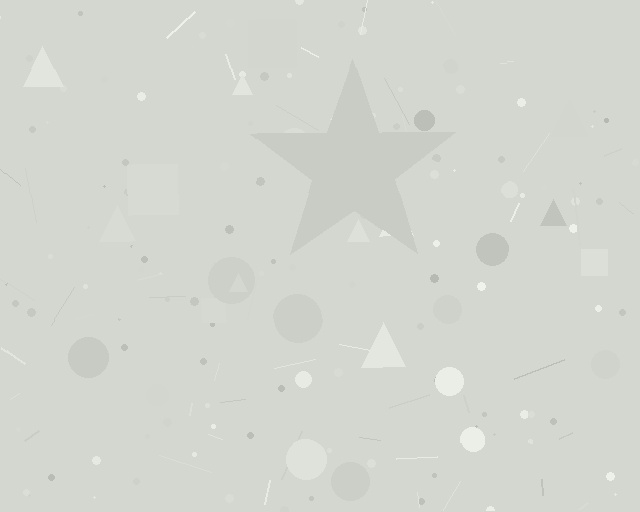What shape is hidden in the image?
A star is hidden in the image.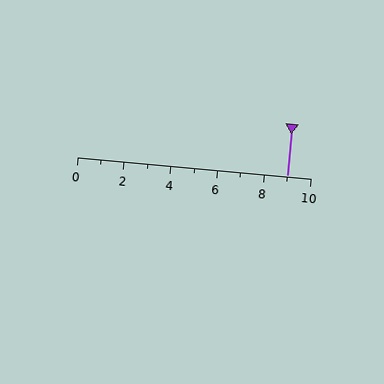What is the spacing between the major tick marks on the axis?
The major ticks are spaced 2 apart.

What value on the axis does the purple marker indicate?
The marker indicates approximately 9.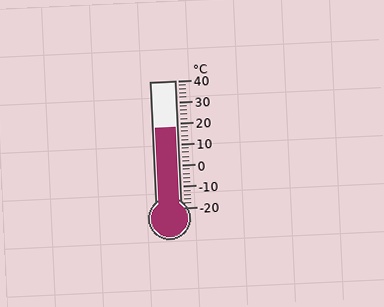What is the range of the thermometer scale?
The thermometer scale ranges from -20°C to 40°C.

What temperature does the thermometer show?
The thermometer shows approximately 18°C.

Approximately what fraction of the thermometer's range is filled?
The thermometer is filled to approximately 65% of its range.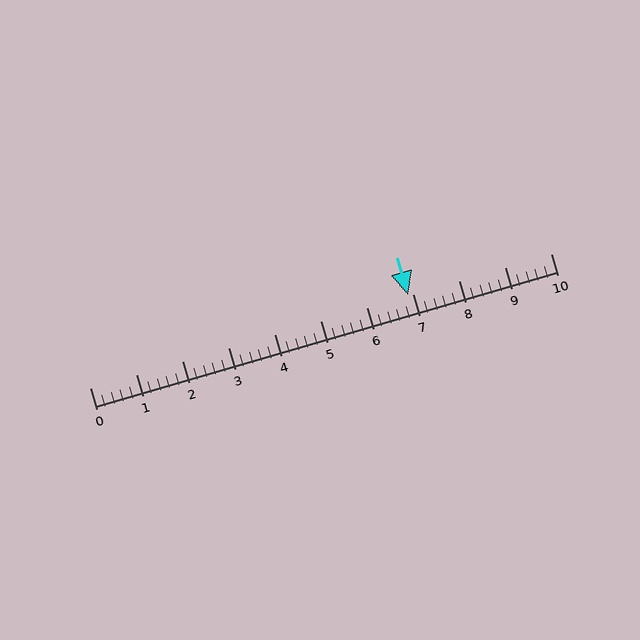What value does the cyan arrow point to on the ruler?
The cyan arrow points to approximately 6.9.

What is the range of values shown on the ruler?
The ruler shows values from 0 to 10.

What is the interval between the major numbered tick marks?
The major tick marks are spaced 1 units apart.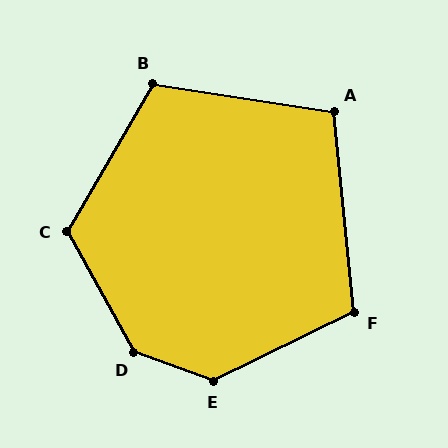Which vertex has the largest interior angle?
D, at approximately 138 degrees.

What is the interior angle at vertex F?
Approximately 110 degrees (obtuse).